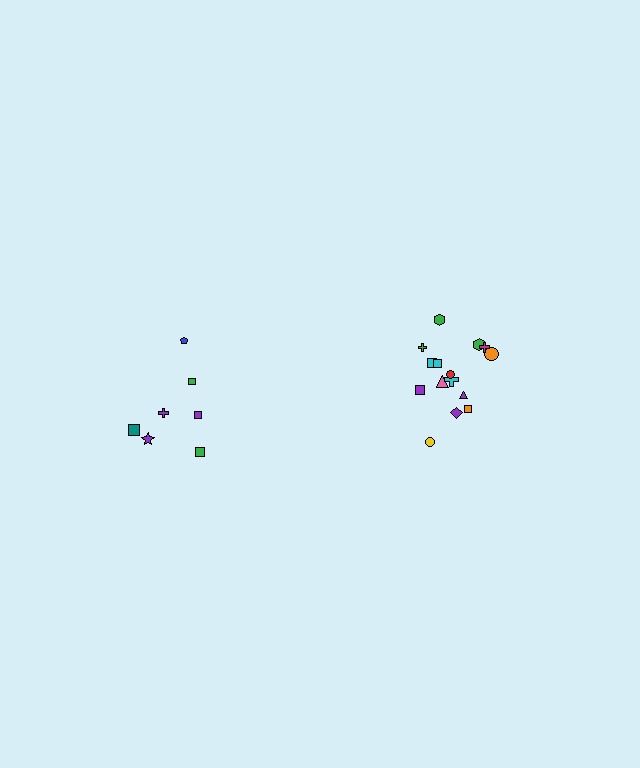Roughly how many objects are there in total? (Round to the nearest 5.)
Roughly 20 objects in total.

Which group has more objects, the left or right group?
The right group.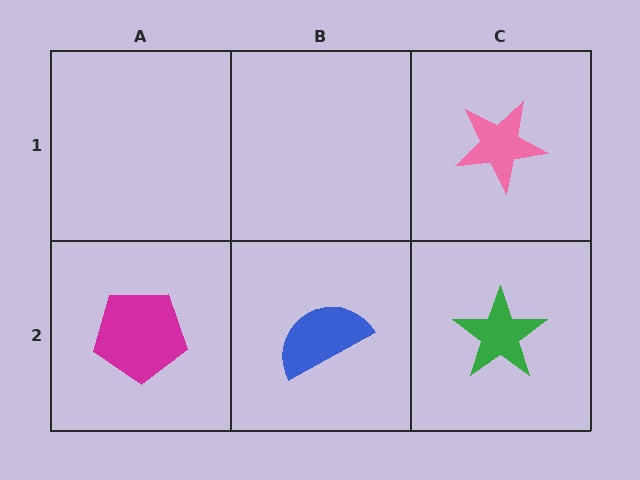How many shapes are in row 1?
1 shape.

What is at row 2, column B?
A blue semicircle.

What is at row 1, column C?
A pink star.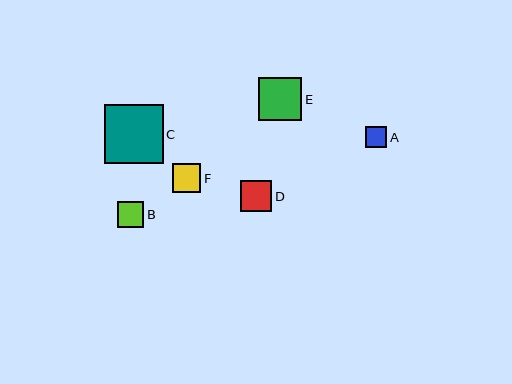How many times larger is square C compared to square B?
Square C is approximately 2.2 times the size of square B.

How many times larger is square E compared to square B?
Square E is approximately 1.6 times the size of square B.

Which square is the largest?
Square C is the largest with a size of approximately 59 pixels.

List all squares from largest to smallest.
From largest to smallest: C, E, D, F, B, A.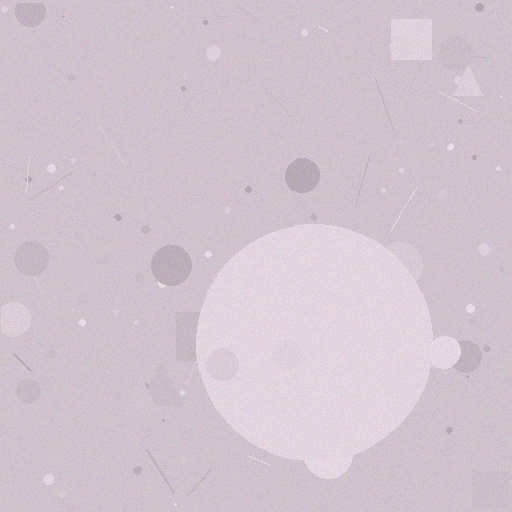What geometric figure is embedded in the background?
A circle is embedded in the background.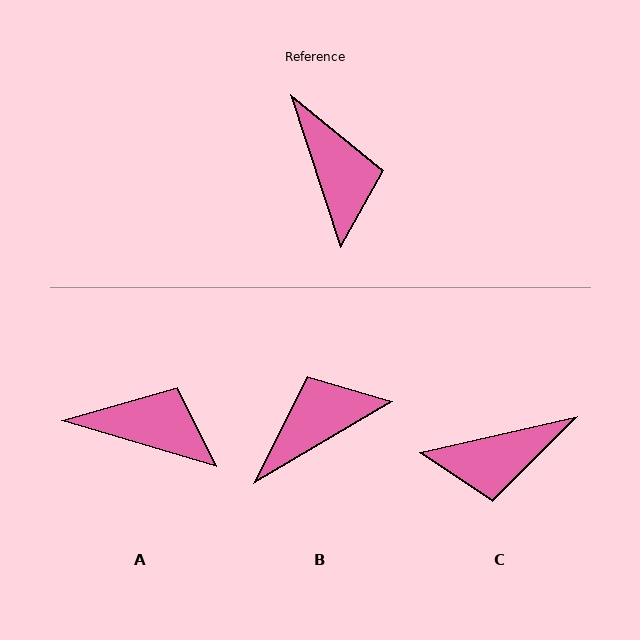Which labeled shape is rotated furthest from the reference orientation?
B, about 103 degrees away.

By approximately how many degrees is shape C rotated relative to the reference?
Approximately 95 degrees clockwise.